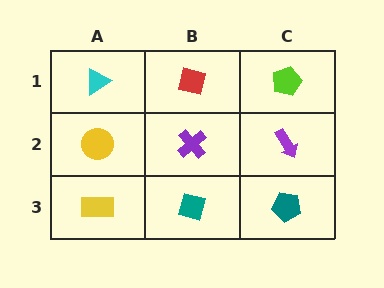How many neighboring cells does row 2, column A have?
3.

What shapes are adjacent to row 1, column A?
A yellow circle (row 2, column A), a red square (row 1, column B).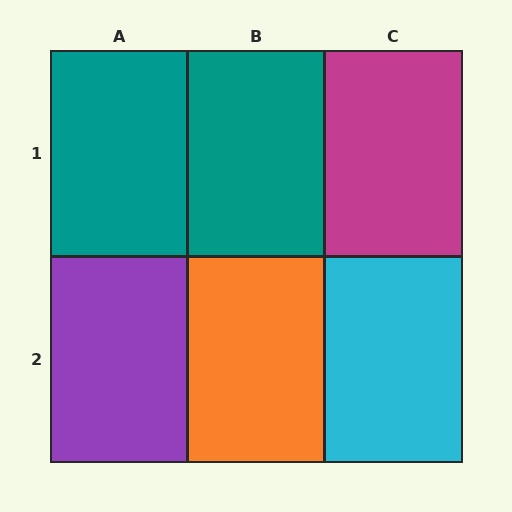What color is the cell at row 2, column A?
Purple.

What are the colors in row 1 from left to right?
Teal, teal, magenta.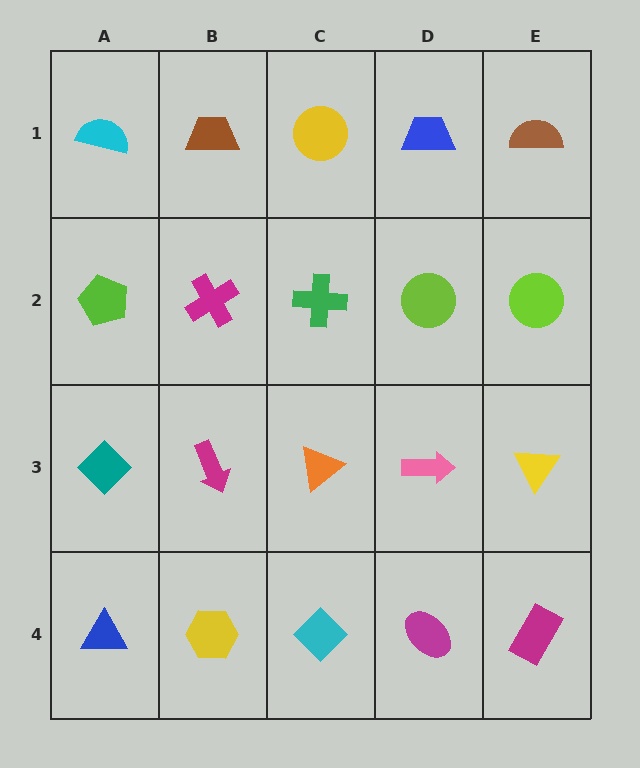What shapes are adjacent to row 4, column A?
A teal diamond (row 3, column A), a yellow hexagon (row 4, column B).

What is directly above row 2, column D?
A blue trapezoid.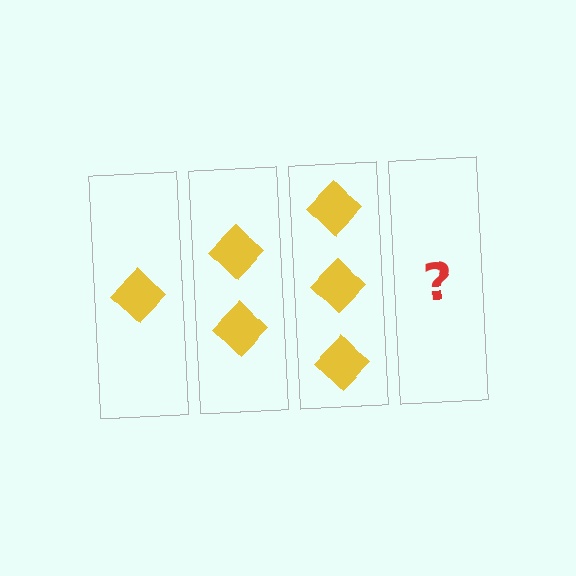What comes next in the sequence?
The next element should be 4 diamonds.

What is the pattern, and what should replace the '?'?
The pattern is that each step adds one more diamond. The '?' should be 4 diamonds.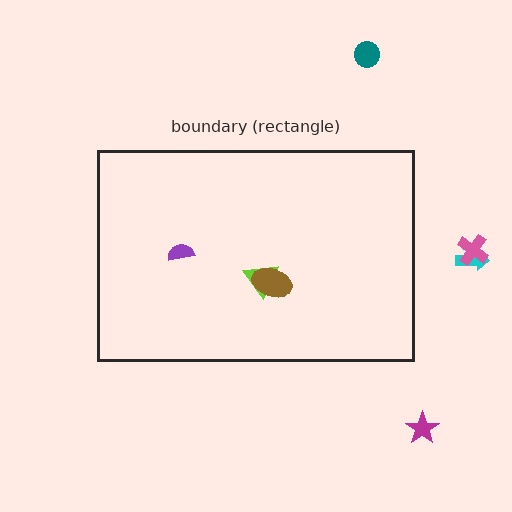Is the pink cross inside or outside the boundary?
Outside.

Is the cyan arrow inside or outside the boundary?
Outside.